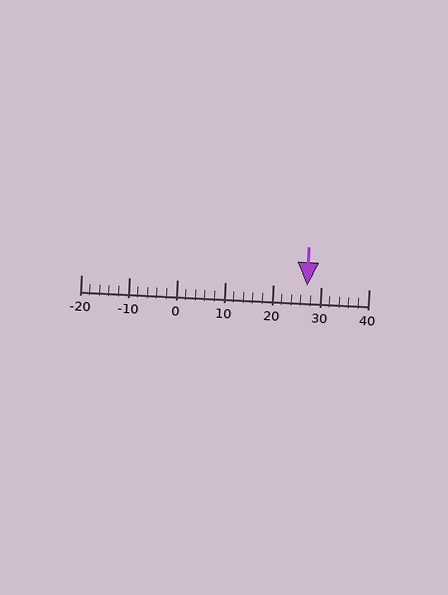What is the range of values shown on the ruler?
The ruler shows values from -20 to 40.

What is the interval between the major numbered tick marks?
The major tick marks are spaced 10 units apart.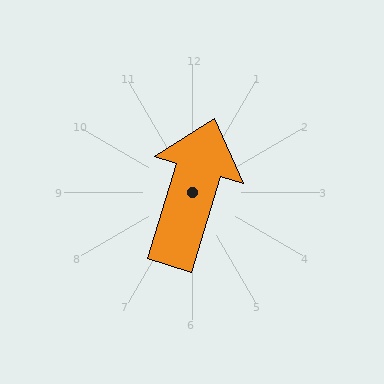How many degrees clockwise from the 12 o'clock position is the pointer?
Approximately 17 degrees.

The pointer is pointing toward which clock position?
Roughly 1 o'clock.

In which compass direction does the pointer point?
North.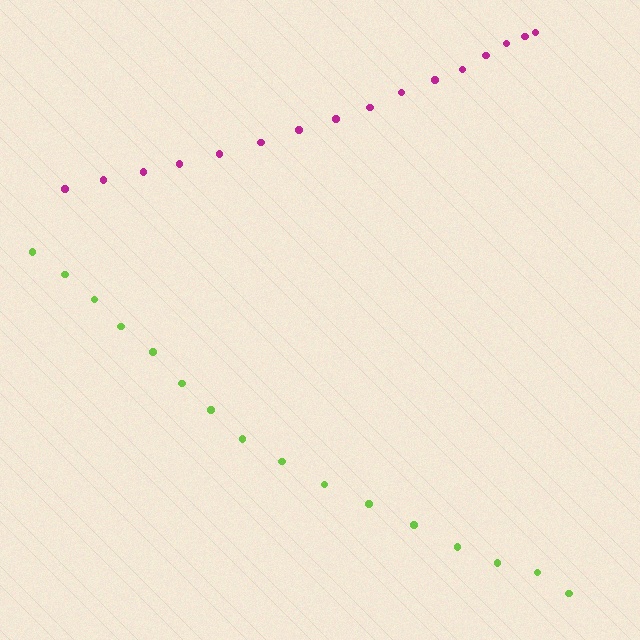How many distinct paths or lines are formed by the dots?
There are 2 distinct paths.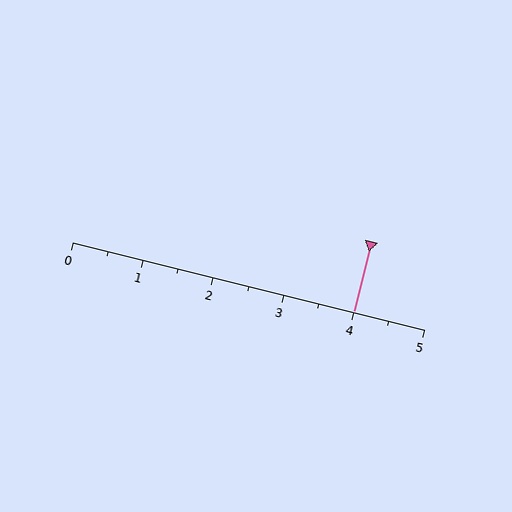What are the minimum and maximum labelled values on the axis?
The axis runs from 0 to 5.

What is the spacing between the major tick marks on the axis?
The major ticks are spaced 1 apart.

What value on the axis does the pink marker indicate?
The marker indicates approximately 4.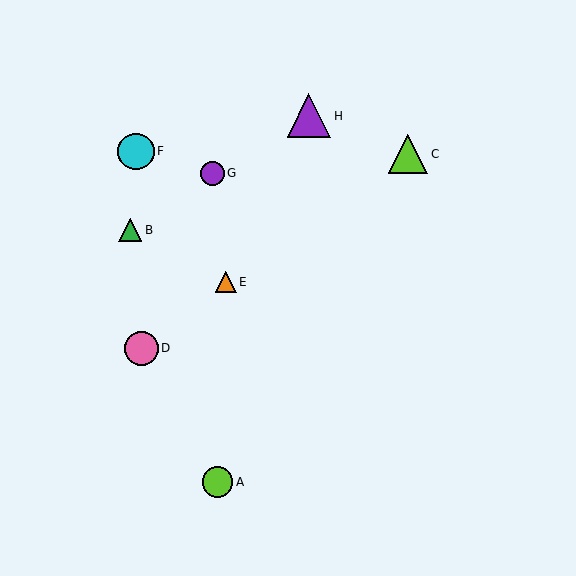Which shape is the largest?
The purple triangle (labeled H) is the largest.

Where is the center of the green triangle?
The center of the green triangle is at (130, 230).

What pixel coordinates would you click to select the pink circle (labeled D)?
Click at (141, 348) to select the pink circle D.